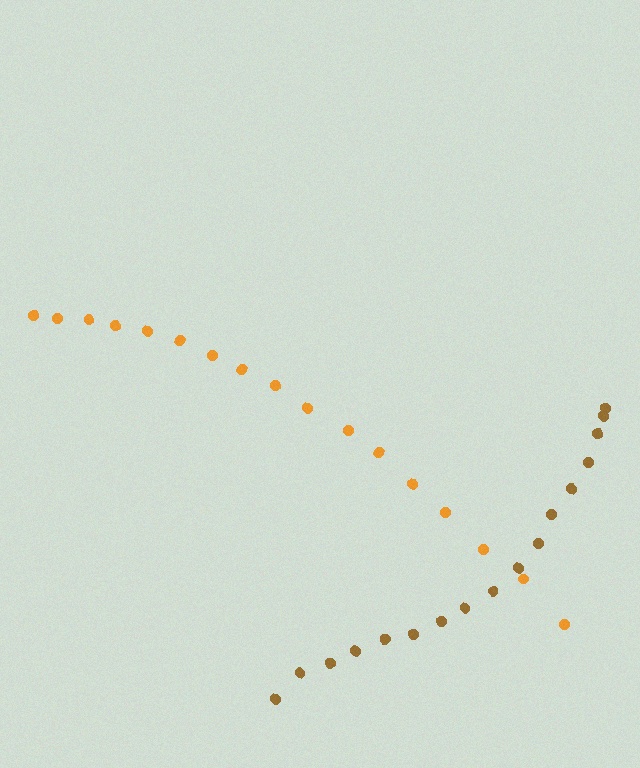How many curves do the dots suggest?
There are 2 distinct paths.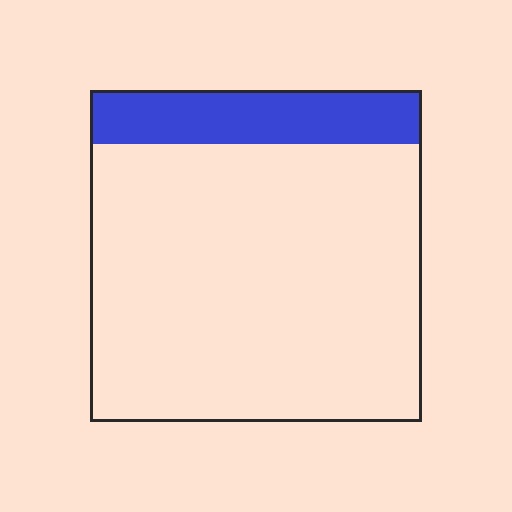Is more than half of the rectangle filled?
No.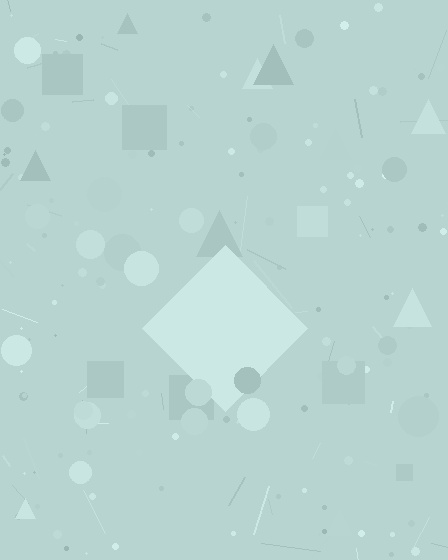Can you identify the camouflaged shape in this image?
The camouflaged shape is a diamond.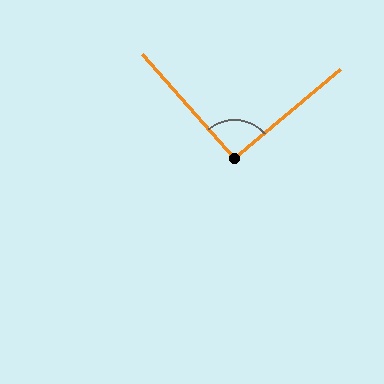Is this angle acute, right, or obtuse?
It is approximately a right angle.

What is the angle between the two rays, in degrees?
Approximately 91 degrees.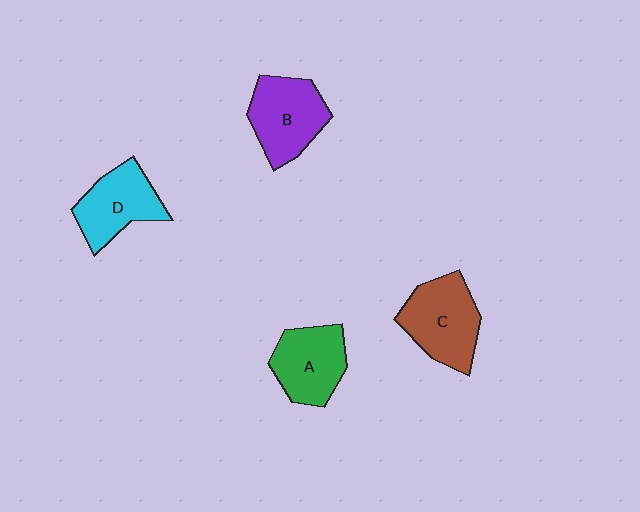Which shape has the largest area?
Shape C (brown).